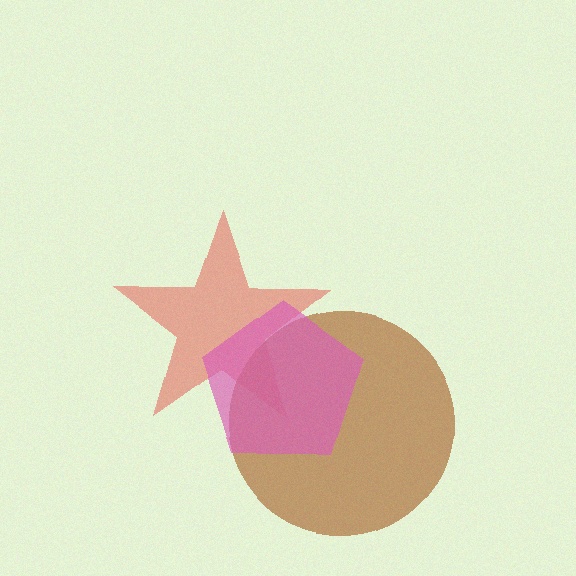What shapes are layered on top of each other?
The layered shapes are: a red star, a brown circle, a pink pentagon.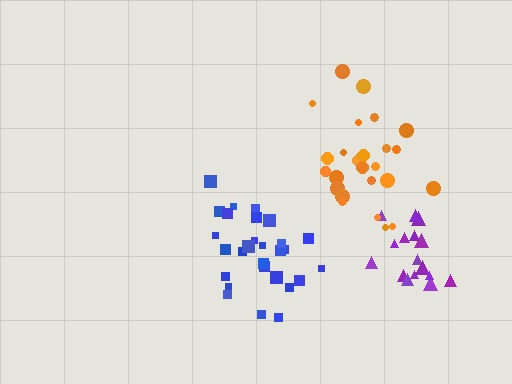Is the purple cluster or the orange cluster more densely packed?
Orange.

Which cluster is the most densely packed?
Blue.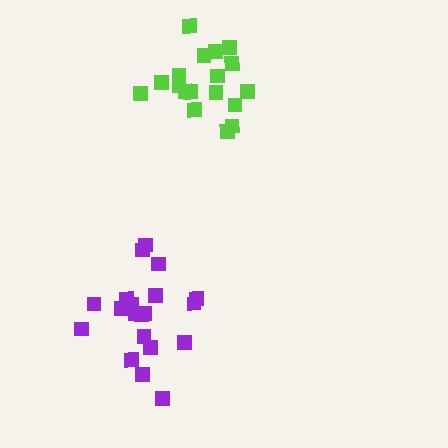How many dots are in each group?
Group 1: 20 dots, Group 2: 18 dots (38 total).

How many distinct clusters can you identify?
There are 2 distinct clusters.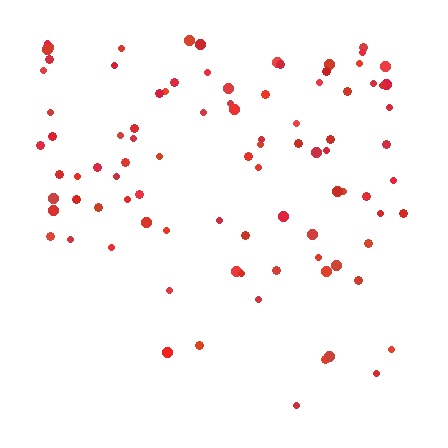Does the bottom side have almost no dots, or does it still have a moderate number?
Still a moderate number, just noticeably fewer than the top.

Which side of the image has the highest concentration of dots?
The top.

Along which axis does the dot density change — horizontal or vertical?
Vertical.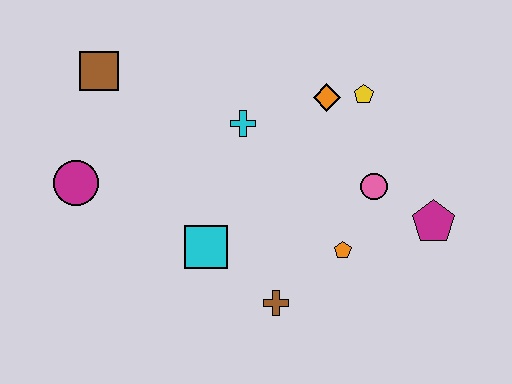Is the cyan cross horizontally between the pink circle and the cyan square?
Yes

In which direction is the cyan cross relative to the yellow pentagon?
The cyan cross is to the left of the yellow pentagon.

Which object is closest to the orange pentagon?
The pink circle is closest to the orange pentagon.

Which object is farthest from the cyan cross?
The magenta pentagon is farthest from the cyan cross.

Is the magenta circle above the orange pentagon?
Yes